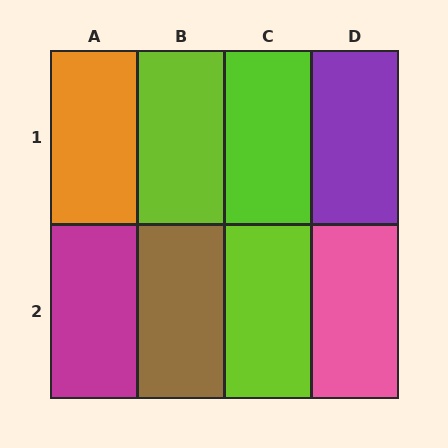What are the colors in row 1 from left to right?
Orange, lime, lime, purple.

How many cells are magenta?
1 cell is magenta.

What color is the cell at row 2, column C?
Lime.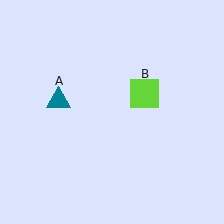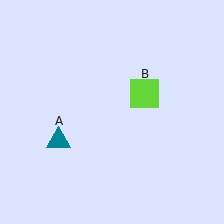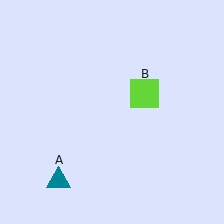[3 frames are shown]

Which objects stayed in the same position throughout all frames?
Lime square (object B) remained stationary.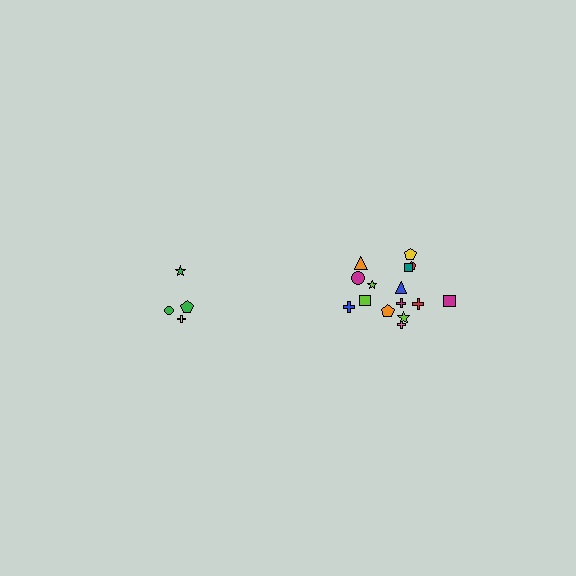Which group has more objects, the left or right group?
The right group.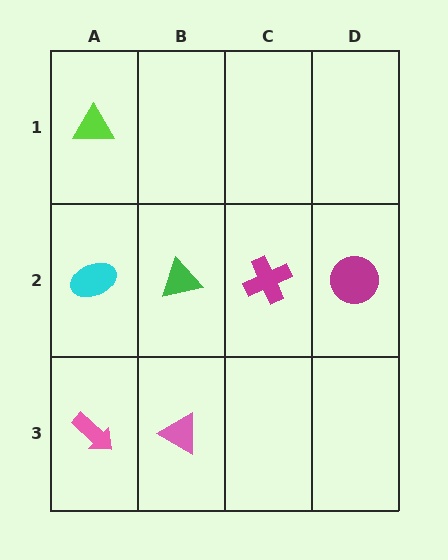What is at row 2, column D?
A magenta circle.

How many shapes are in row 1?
1 shape.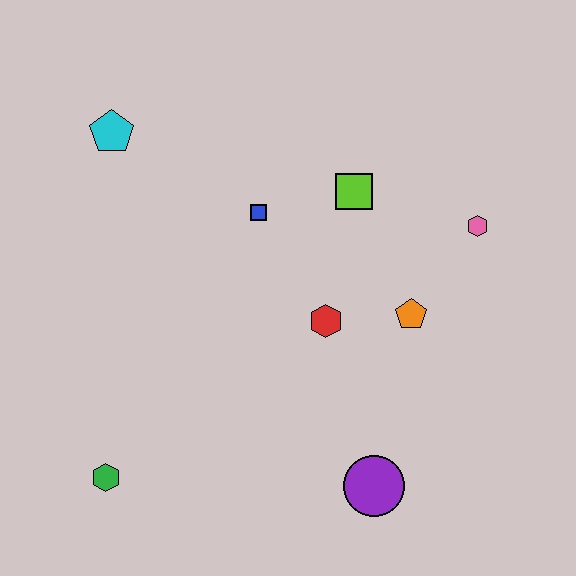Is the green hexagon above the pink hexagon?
No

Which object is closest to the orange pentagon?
The red hexagon is closest to the orange pentagon.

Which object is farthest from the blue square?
The green hexagon is farthest from the blue square.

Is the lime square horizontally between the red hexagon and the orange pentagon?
Yes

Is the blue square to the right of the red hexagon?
No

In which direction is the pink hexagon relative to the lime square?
The pink hexagon is to the right of the lime square.